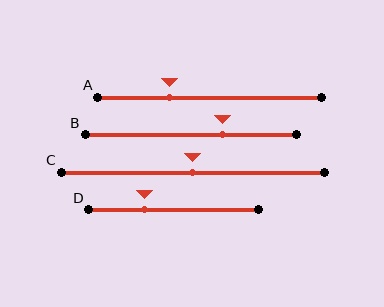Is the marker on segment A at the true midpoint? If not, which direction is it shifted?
No, the marker on segment A is shifted to the left by about 18% of the segment length.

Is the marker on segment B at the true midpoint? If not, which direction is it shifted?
No, the marker on segment B is shifted to the right by about 15% of the segment length.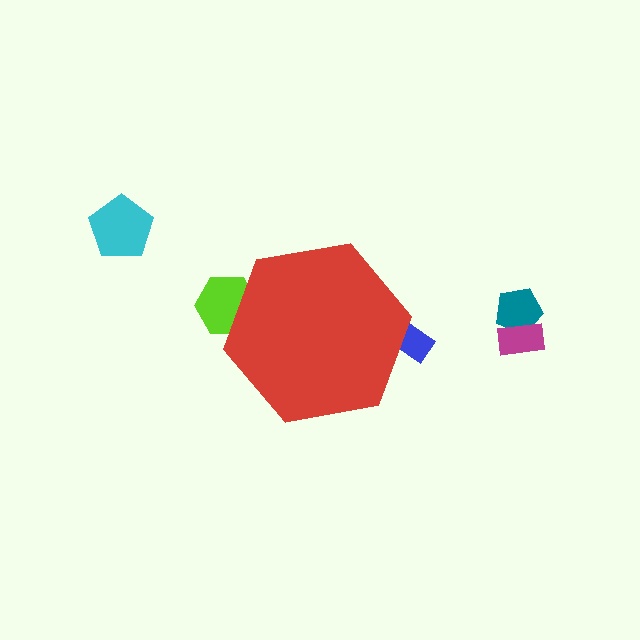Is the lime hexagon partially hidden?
Yes, the lime hexagon is partially hidden behind the red hexagon.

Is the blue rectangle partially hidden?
Yes, the blue rectangle is partially hidden behind the red hexagon.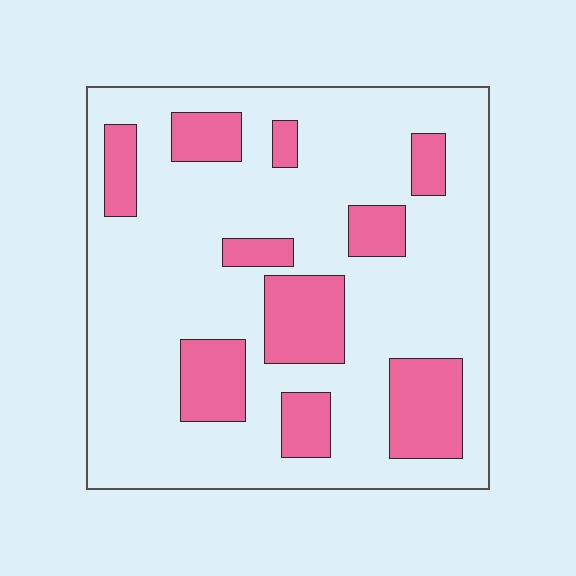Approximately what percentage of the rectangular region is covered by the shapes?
Approximately 25%.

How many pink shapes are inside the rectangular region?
10.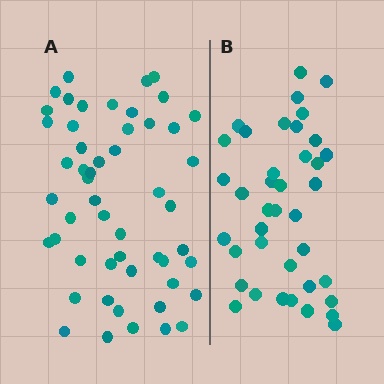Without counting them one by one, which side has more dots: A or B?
Region A (the left region) has more dots.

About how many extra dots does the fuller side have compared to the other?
Region A has approximately 15 more dots than region B.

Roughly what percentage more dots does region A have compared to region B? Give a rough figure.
About 35% more.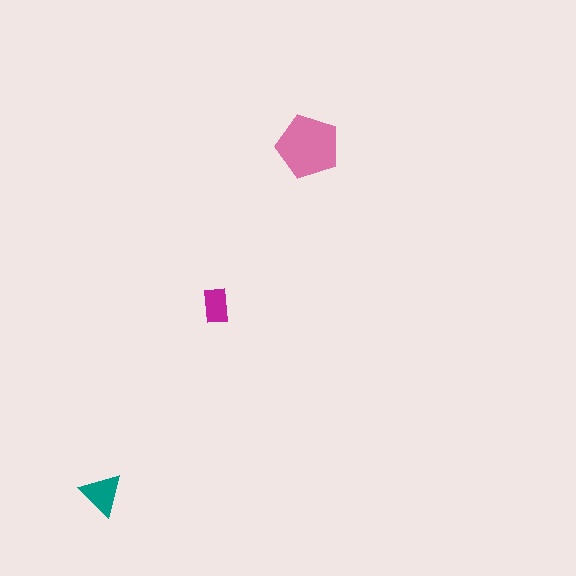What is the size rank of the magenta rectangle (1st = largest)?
3rd.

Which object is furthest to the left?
The teal triangle is leftmost.